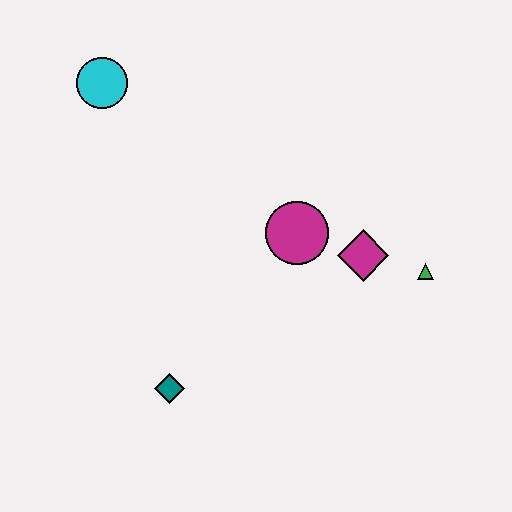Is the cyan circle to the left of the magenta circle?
Yes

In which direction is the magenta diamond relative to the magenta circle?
The magenta diamond is to the right of the magenta circle.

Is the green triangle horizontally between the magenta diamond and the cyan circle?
No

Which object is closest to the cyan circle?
The magenta circle is closest to the cyan circle.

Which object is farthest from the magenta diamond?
The cyan circle is farthest from the magenta diamond.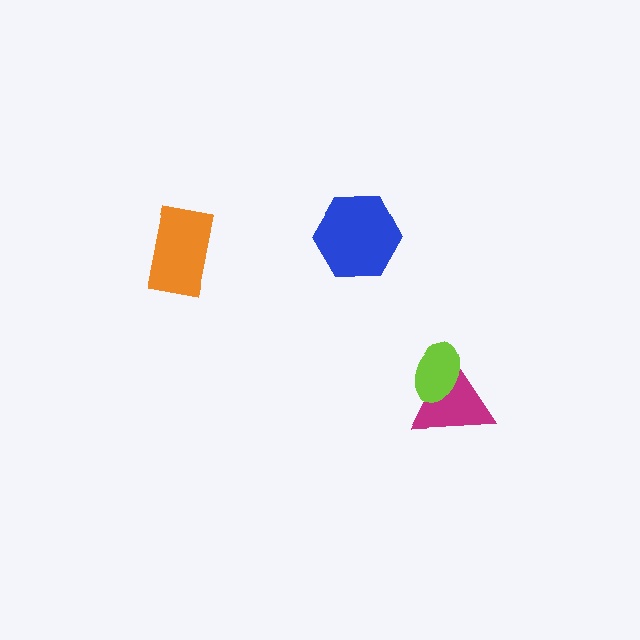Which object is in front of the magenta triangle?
The lime ellipse is in front of the magenta triangle.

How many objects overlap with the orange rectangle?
0 objects overlap with the orange rectangle.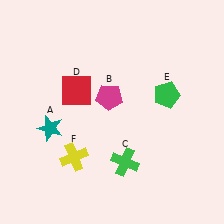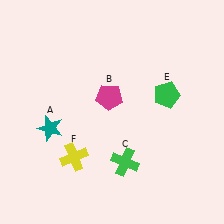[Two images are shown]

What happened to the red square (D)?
The red square (D) was removed in Image 2. It was in the top-left area of Image 1.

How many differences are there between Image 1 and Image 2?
There is 1 difference between the two images.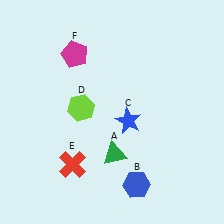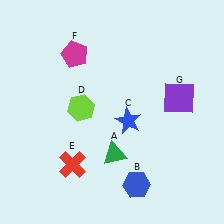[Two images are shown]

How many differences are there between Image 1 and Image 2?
There is 1 difference between the two images.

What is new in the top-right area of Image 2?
A purple square (G) was added in the top-right area of Image 2.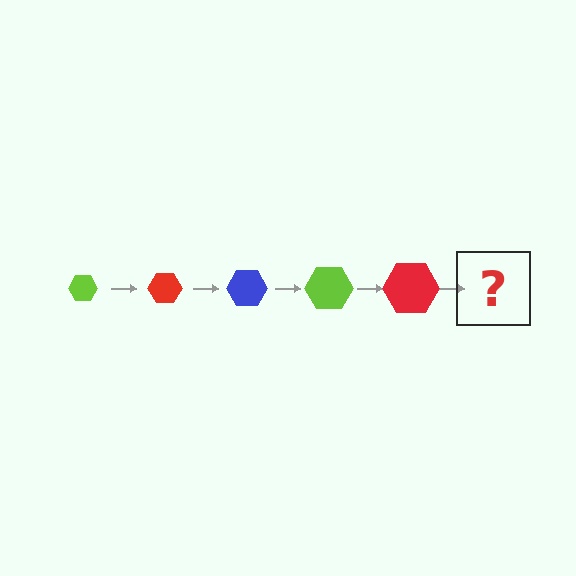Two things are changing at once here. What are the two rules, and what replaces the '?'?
The two rules are that the hexagon grows larger each step and the color cycles through lime, red, and blue. The '?' should be a blue hexagon, larger than the previous one.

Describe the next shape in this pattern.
It should be a blue hexagon, larger than the previous one.